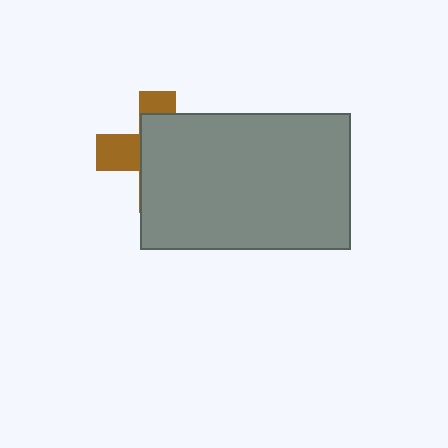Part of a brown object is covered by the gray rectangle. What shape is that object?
It is a cross.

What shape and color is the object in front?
The object in front is a gray rectangle.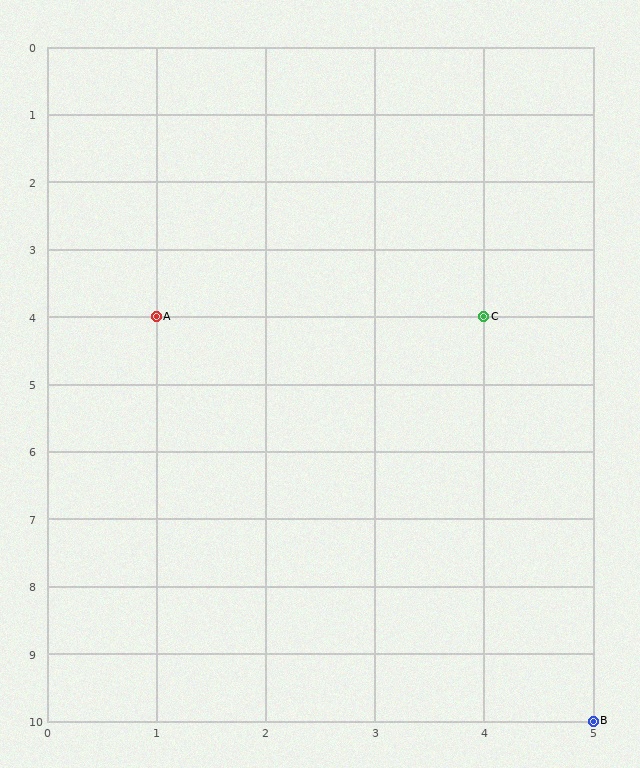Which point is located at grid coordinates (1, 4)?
Point A is at (1, 4).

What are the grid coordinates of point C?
Point C is at grid coordinates (4, 4).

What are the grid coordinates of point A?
Point A is at grid coordinates (1, 4).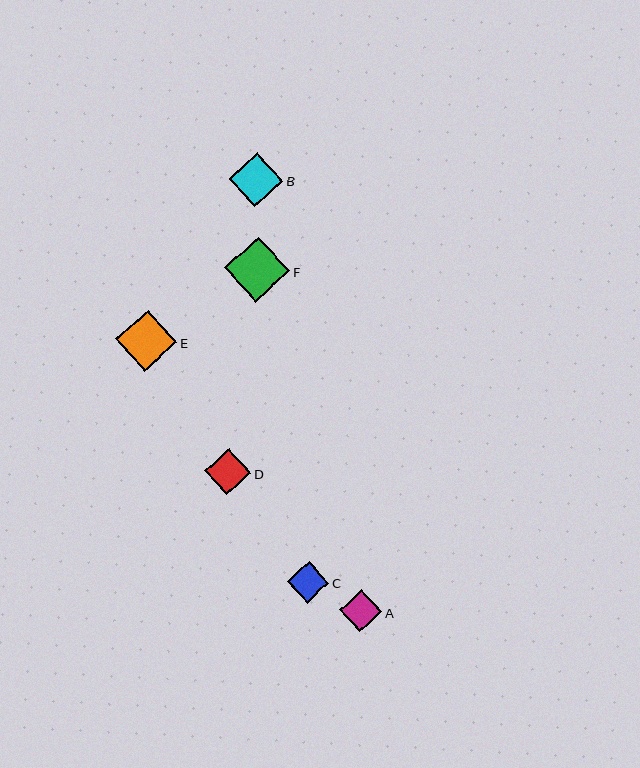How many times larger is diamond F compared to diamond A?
Diamond F is approximately 1.5 times the size of diamond A.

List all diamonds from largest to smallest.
From largest to smallest: F, E, B, D, A, C.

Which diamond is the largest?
Diamond F is the largest with a size of approximately 65 pixels.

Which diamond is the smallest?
Diamond C is the smallest with a size of approximately 41 pixels.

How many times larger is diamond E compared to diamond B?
Diamond E is approximately 1.1 times the size of diamond B.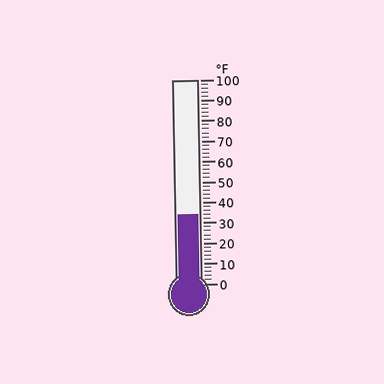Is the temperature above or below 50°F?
The temperature is below 50°F.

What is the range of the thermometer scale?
The thermometer scale ranges from 0°F to 100°F.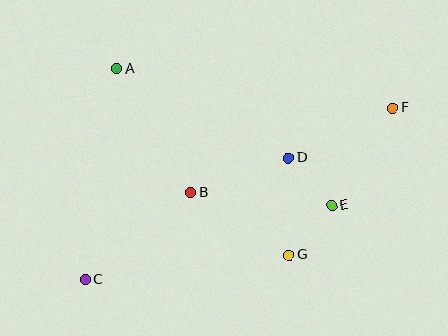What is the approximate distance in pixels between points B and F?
The distance between B and F is approximately 219 pixels.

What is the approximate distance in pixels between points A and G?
The distance between A and G is approximately 253 pixels.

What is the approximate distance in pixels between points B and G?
The distance between B and G is approximately 116 pixels.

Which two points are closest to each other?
Points D and E are closest to each other.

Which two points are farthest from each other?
Points C and F are farthest from each other.